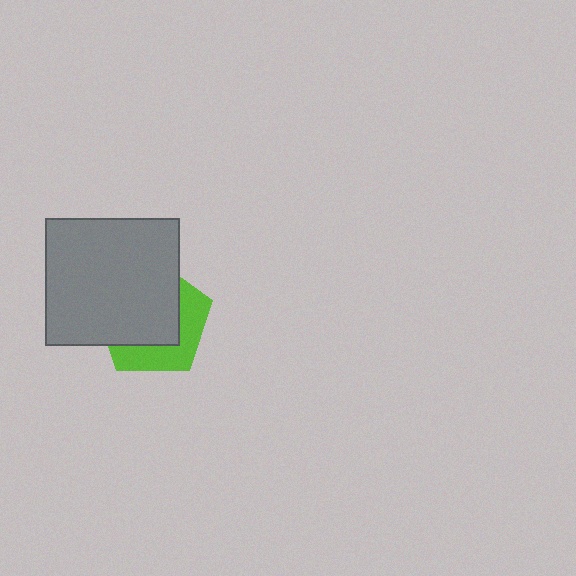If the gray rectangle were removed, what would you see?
You would see the complete lime pentagon.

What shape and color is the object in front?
The object in front is a gray rectangle.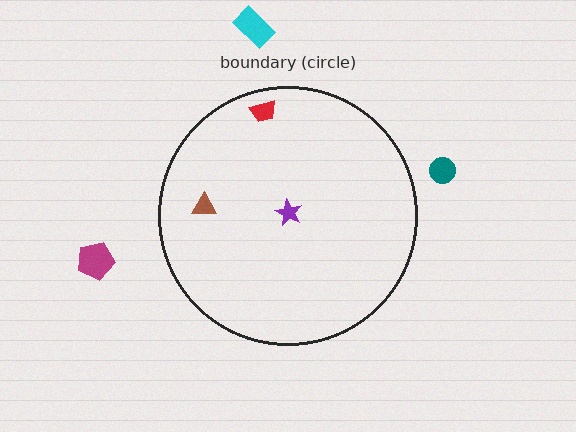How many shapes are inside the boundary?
3 inside, 3 outside.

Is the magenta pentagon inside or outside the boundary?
Outside.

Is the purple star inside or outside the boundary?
Inside.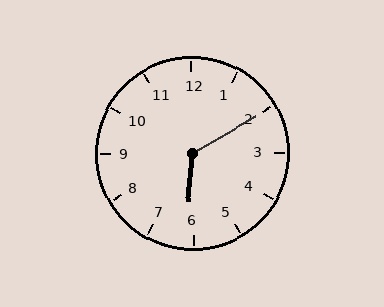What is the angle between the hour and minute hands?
Approximately 125 degrees.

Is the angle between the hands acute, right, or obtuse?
It is obtuse.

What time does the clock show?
6:10.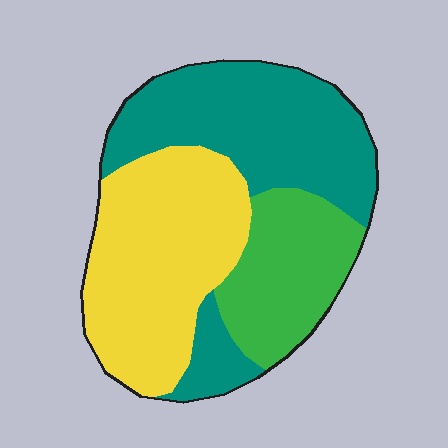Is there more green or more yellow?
Yellow.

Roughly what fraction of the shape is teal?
Teal covers roughly 40% of the shape.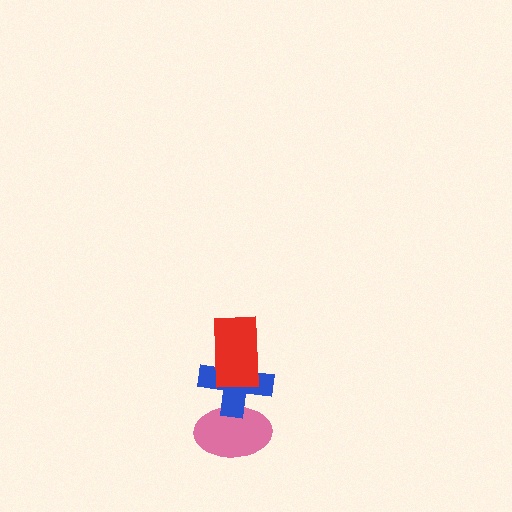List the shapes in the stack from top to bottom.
From top to bottom: the red rectangle, the blue cross, the pink ellipse.